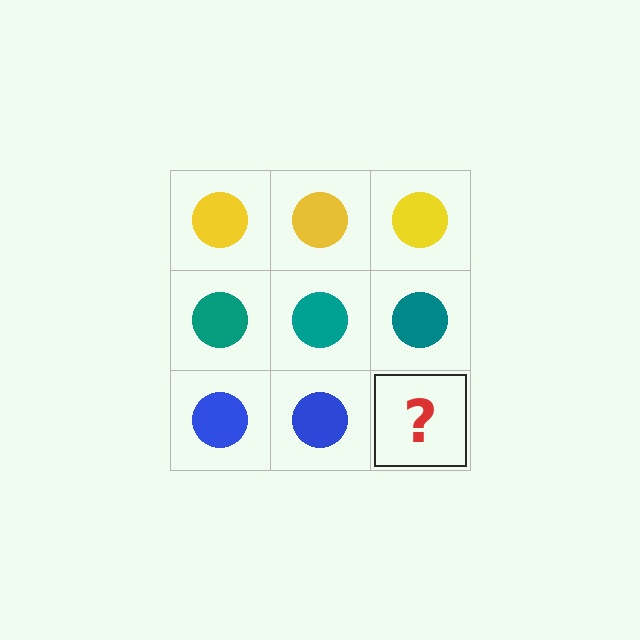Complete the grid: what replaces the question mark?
The question mark should be replaced with a blue circle.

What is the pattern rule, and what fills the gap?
The rule is that each row has a consistent color. The gap should be filled with a blue circle.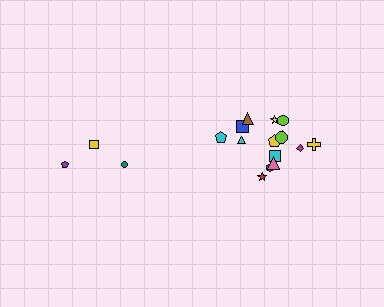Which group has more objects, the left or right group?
The right group.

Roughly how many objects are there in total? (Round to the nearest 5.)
Roughly 20 objects in total.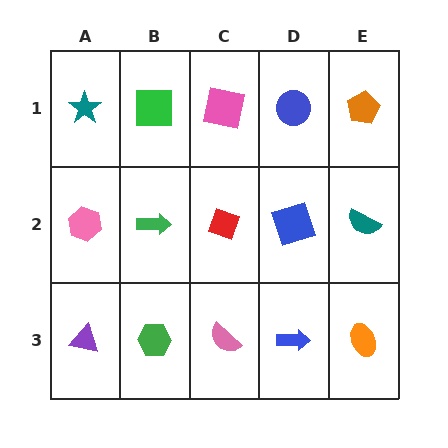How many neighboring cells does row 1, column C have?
3.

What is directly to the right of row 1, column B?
A pink square.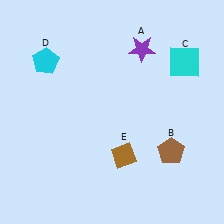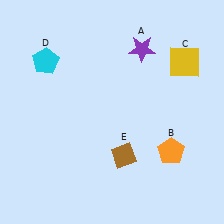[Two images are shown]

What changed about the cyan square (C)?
In Image 1, C is cyan. In Image 2, it changed to yellow.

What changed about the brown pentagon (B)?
In Image 1, B is brown. In Image 2, it changed to orange.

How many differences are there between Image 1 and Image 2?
There are 2 differences between the two images.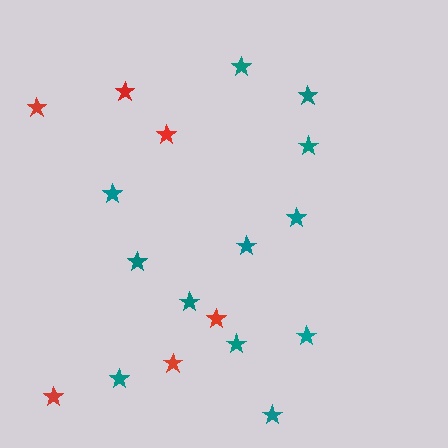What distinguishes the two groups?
There are 2 groups: one group of red stars (6) and one group of teal stars (12).